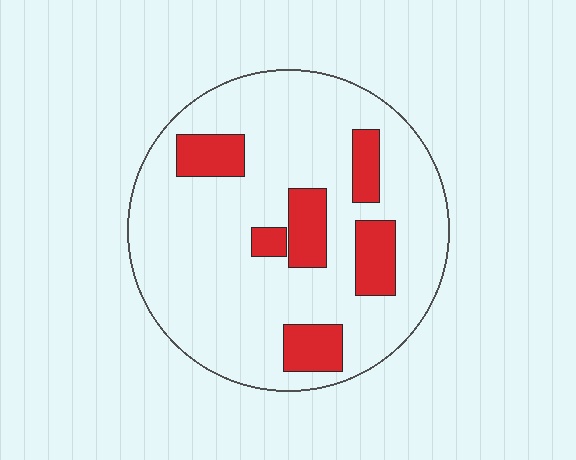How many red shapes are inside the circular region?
6.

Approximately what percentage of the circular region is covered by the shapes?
Approximately 20%.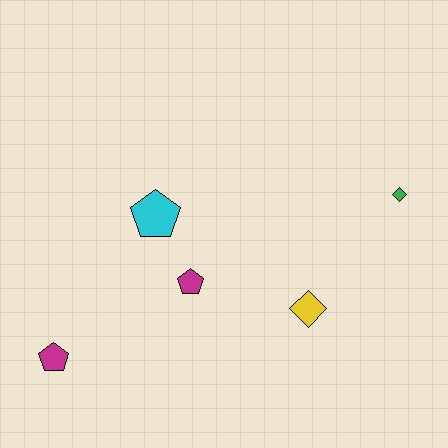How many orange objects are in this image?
There are no orange objects.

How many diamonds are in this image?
There are 2 diamonds.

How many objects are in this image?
There are 5 objects.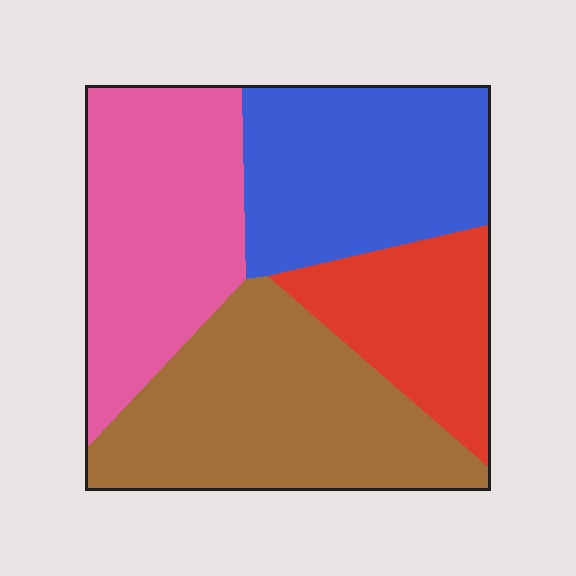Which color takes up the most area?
Brown, at roughly 30%.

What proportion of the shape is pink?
Pink covers around 25% of the shape.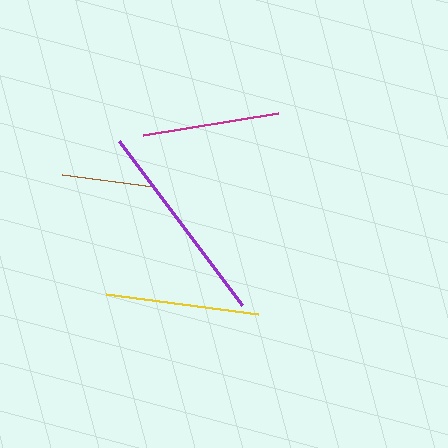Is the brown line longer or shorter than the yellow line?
The yellow line is longer than the brown line.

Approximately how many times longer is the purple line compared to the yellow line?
The purple line is approximately 1.3 times the length of the yellow line.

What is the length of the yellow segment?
The yellow segment is approximately 153 pixels long.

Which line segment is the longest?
The purple line is the longest at approximately 205 pixels.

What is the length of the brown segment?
The brown segment is approximately 92 pixels long.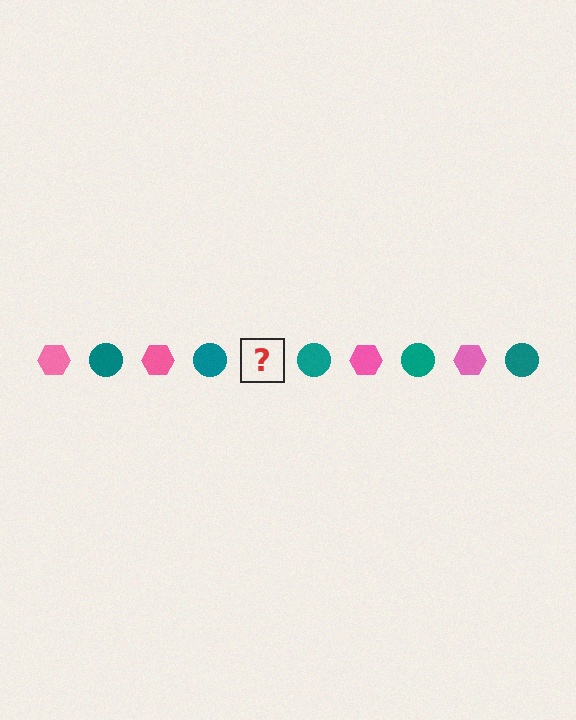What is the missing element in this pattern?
The missing element is a pink hexagon.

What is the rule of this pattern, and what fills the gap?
The rule is that the pattern alternates between pink hexagon and teal circle. The gap should be filled with a pink hexagon.